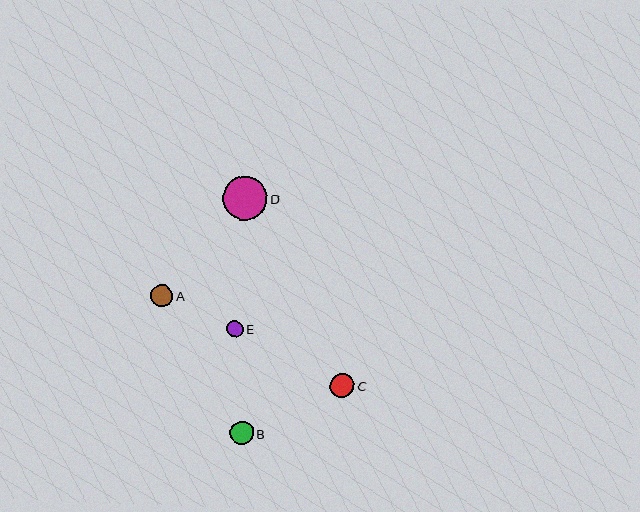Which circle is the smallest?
Circle E is the smallest with a size of approximately 17 pixels.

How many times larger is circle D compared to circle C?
Circle D is approximately 1.8 times the size of circle C.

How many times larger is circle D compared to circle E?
Circle D is approximately 2.6 times the size of circle E.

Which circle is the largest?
Circle D is the largest with a size of approximately 44 pixels.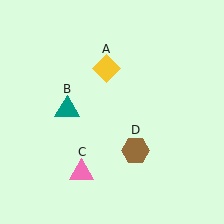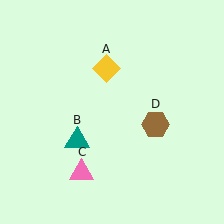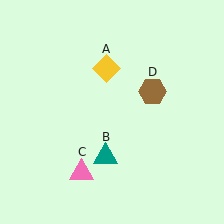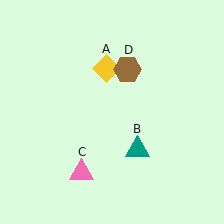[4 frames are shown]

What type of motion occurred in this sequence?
The teal triangle (object B), brown hexagon (object D) rotated counterclockwise around the center of the scene.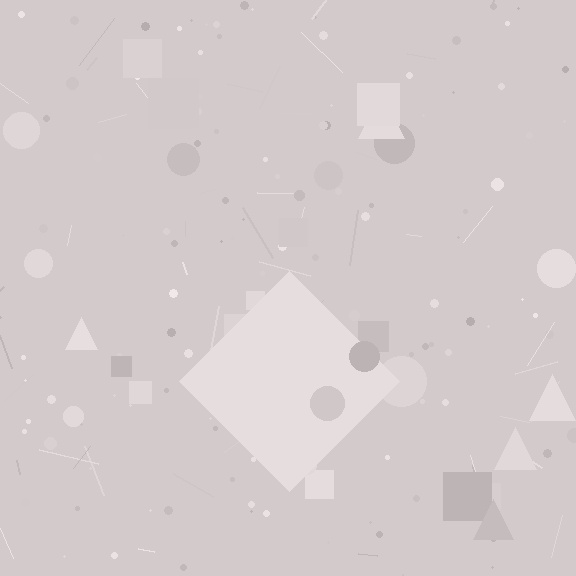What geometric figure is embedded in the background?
A diamond is embedded in the background.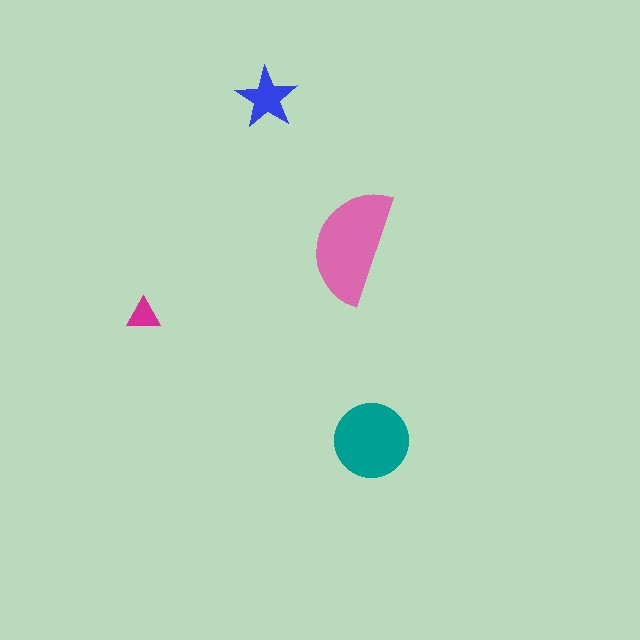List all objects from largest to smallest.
The pink semicircle, the teal circle, the blue star, the magenta triangle.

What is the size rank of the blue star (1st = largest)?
3rd.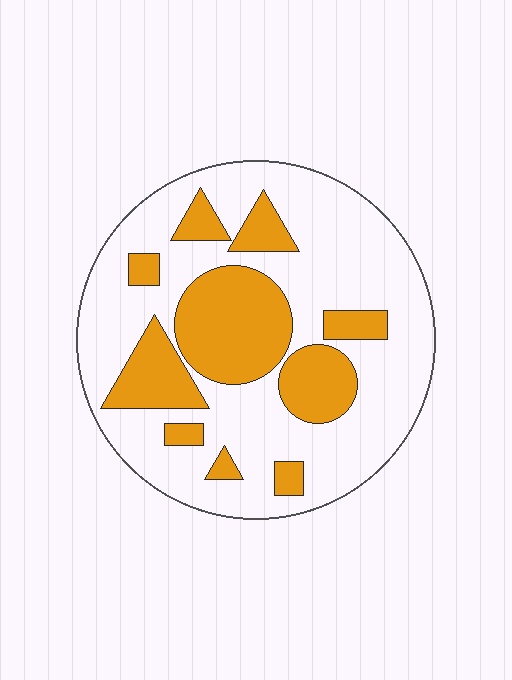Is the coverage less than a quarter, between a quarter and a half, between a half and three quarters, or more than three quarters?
Between a quarter and a half.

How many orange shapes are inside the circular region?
10.